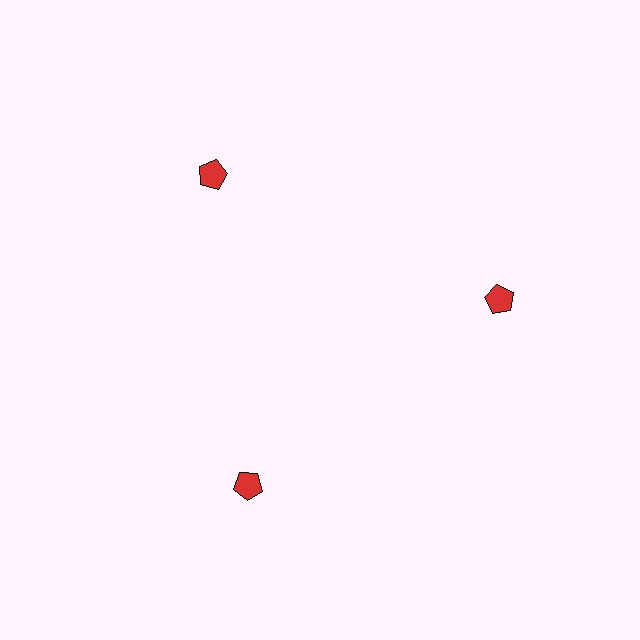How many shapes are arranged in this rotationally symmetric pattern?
There are 3 shapes, arranged in 3 groups of 1.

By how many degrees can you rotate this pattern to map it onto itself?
The pattern maps onto itself every 120 degrees of rotation.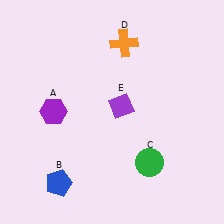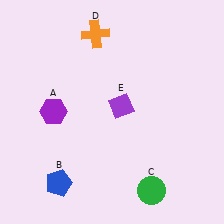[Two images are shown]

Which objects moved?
The objects that moved are: the green circle (C), the orange cross (D).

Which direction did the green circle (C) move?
The green circle (C) moved down.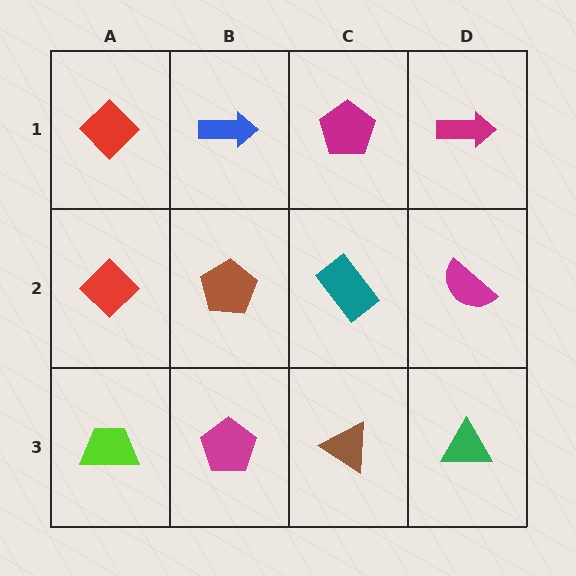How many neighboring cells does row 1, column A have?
2.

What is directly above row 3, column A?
A red diamond.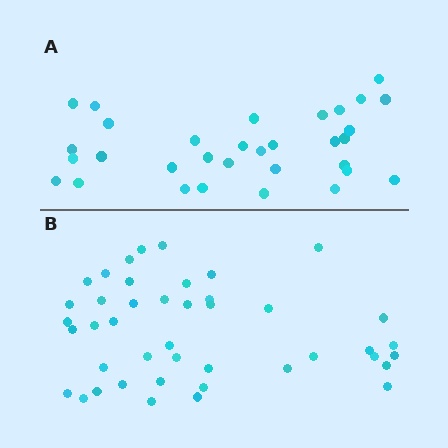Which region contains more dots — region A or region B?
Region B (the bottom region) has more dots.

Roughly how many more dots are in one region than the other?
Region B has roughly 12 or so more dots than region A.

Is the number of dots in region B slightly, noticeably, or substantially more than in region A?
Region B has noticeably more, but not dramatically so. The ratio is roughly 1.3 to 1.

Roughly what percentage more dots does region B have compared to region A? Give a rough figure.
About 35% more.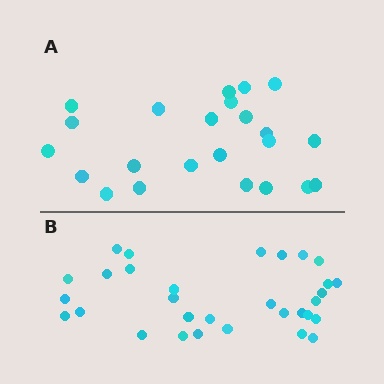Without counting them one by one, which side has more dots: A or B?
Region B (the bottom region) has more dots.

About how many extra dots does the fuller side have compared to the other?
Region B has roughly 8 or so more dots than region A.